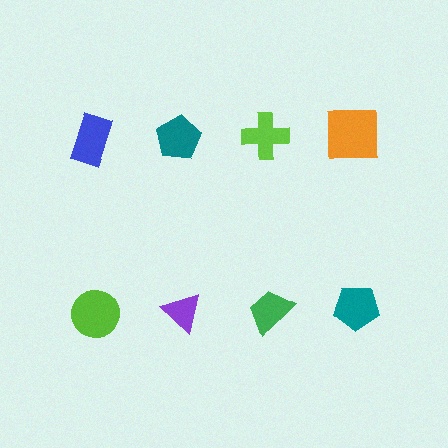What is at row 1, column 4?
An orange square.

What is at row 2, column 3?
A green trapezoid.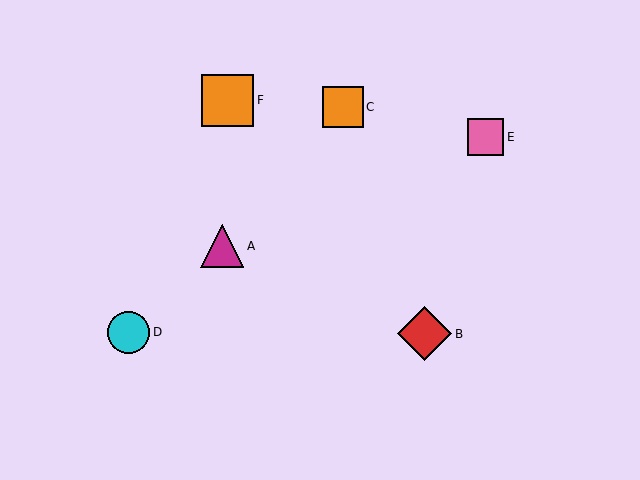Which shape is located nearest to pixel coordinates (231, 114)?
The orange square (labeled F) at (228, 100) is nearest to that location.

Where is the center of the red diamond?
The center of the red diamond is at (425, 334).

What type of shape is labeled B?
Shape B is a red diamond.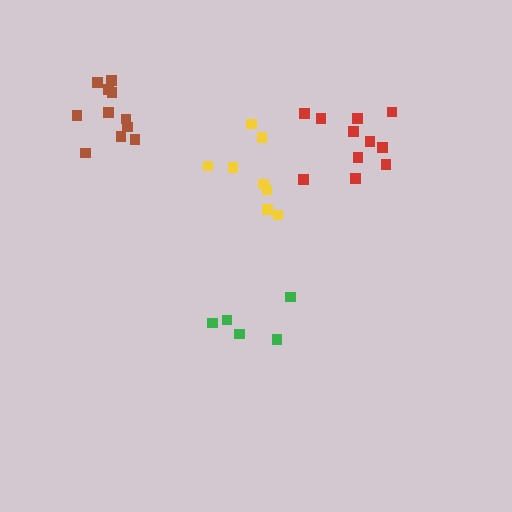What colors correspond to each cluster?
The clusters are colored: green, yellow, brown, red.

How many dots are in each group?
Group 1: 5 dots, Group 2: 8 dots, Group 3: 11 dots, Group 4: 11 dots (35 total).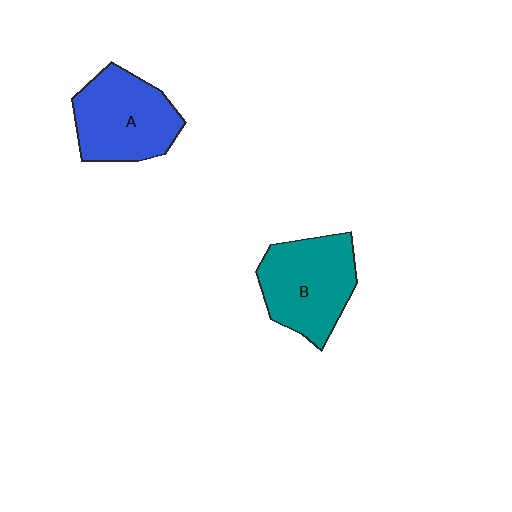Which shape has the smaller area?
Shape A (blue).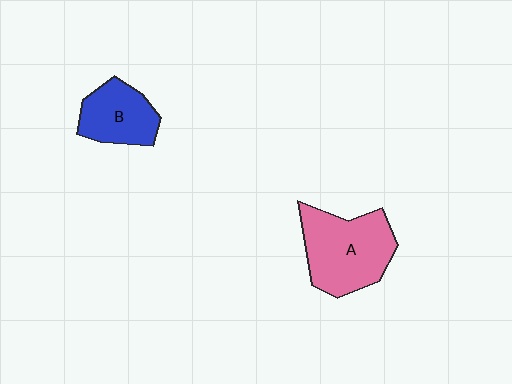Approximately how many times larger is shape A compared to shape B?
Approximately 1.6 times.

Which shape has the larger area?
Shape A (pink).